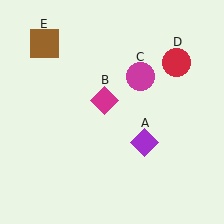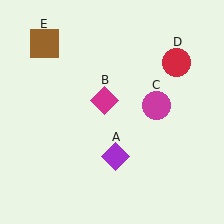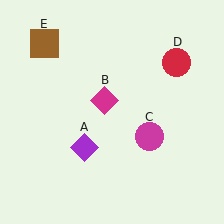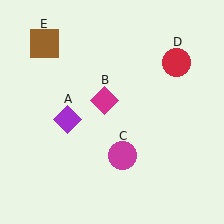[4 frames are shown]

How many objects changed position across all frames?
2 objects changed position: purple diamond (object A), magenta circle (object C).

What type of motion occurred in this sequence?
The purple diamond (object A), magenta circle (object C) rotated clockwise around the center of the scene.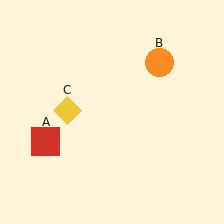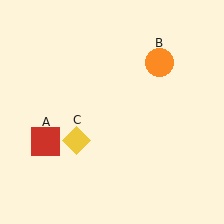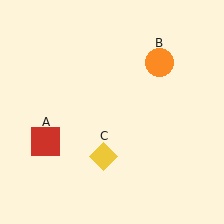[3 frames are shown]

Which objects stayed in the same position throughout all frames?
Red square (object A) and orange circle (object B) remained stationary.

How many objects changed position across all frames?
1 object changed position: yellow diamond (object C).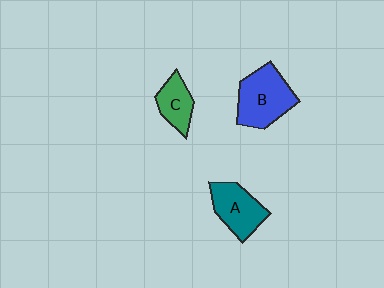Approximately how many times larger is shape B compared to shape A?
Approximately 1.3 times.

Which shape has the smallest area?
Shape C (green).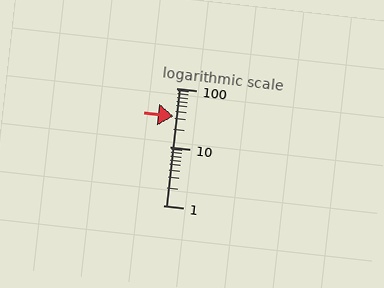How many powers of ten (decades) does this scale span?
The scale spans 2 decades, from 1 to 100.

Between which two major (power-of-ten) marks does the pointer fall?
The pointer is between 10 and 100.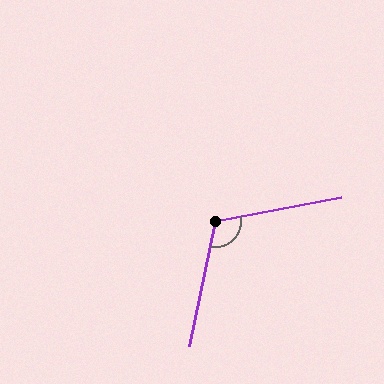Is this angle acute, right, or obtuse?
It is obtuse.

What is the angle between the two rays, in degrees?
Approximately 113 degrees.